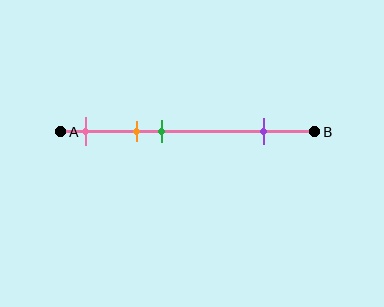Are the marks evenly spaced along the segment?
No, the marks are not evenly spaced.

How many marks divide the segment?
There are 4 marks dividing the segment.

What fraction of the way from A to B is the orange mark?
The orange mark is approximately 30% (0.3) of the way from A to B.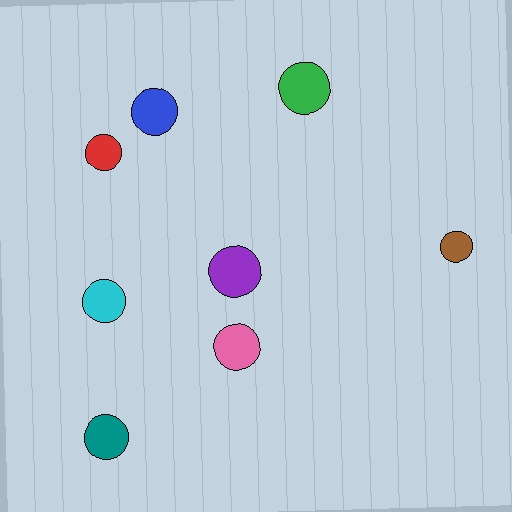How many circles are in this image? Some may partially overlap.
There are 8 circles.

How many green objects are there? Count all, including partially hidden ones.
There is 1 green object.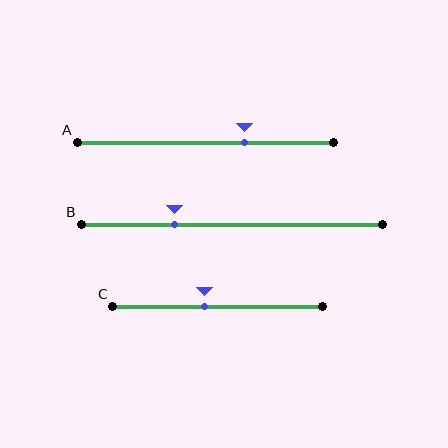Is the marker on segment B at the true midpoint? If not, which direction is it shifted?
No, the marker on segment B is shifted to the left by about 19% of the segment length.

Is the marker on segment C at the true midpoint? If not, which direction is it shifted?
No, the marker on segment C is shifted to the left by about 6% of the segment length.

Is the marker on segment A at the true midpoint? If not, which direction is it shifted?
No, the marker on segment A is shifted to the right by about 15% of the segment length.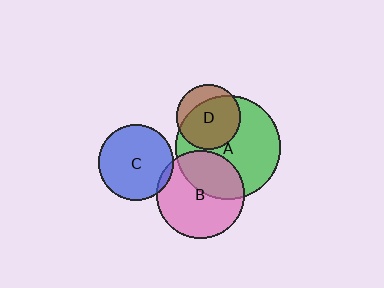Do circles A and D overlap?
Yes.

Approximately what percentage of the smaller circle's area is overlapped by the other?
Approximately 75%.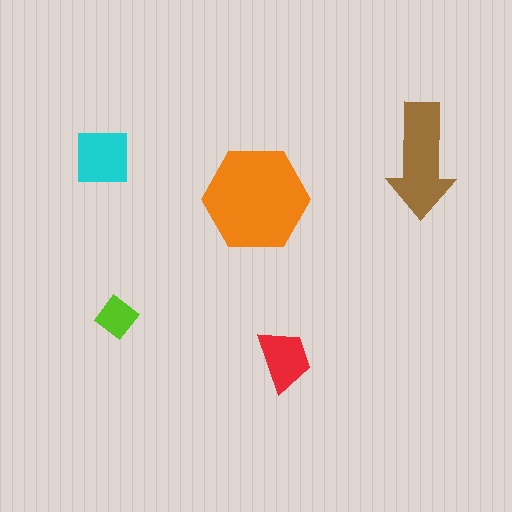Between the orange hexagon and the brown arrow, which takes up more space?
The orange hexagon.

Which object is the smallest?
The lime diamond.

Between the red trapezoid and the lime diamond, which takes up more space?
The red trapezoid.